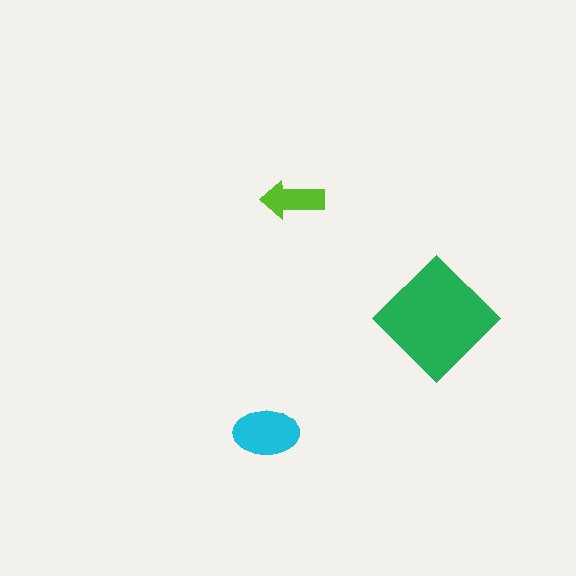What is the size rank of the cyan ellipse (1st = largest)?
2nd.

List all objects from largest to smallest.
The green diamond, the cyan ellipse, the lime arrow.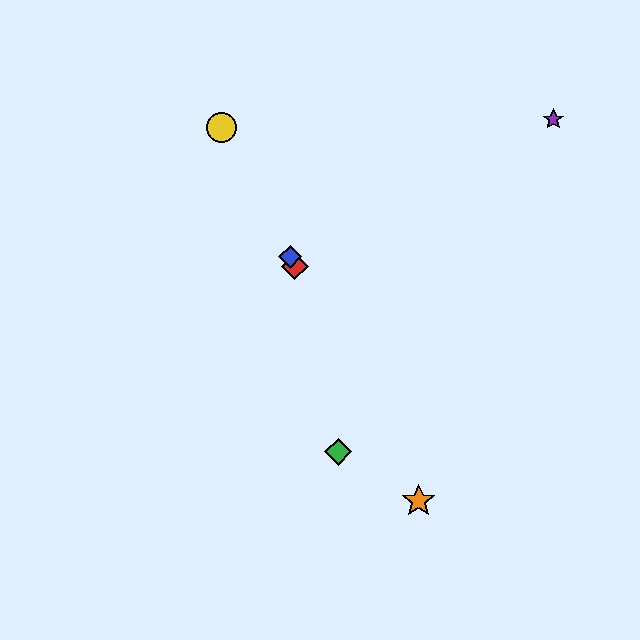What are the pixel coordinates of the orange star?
The orange star is at (419, 501).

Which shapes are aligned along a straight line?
The red diamond, the blue diamond, the yellow circle, the orange star are aligned along a straight line.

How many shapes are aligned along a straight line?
4 shapes (the red diamond, the blue diamond, the yellow circle, the orange star) are aligned along a straight line.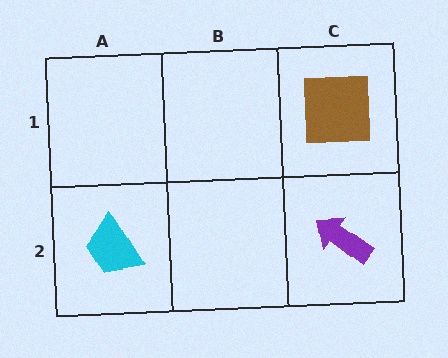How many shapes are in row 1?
1 shape.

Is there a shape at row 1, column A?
No, that cell is empty.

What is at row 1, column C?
A brown square.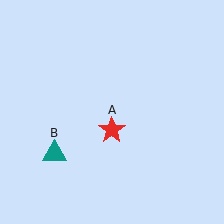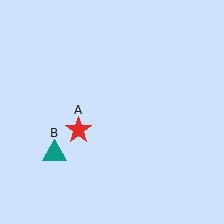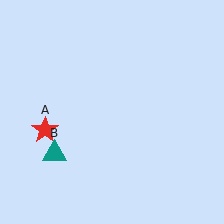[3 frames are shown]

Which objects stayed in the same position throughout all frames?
Teal triangle (object B) remained stationary.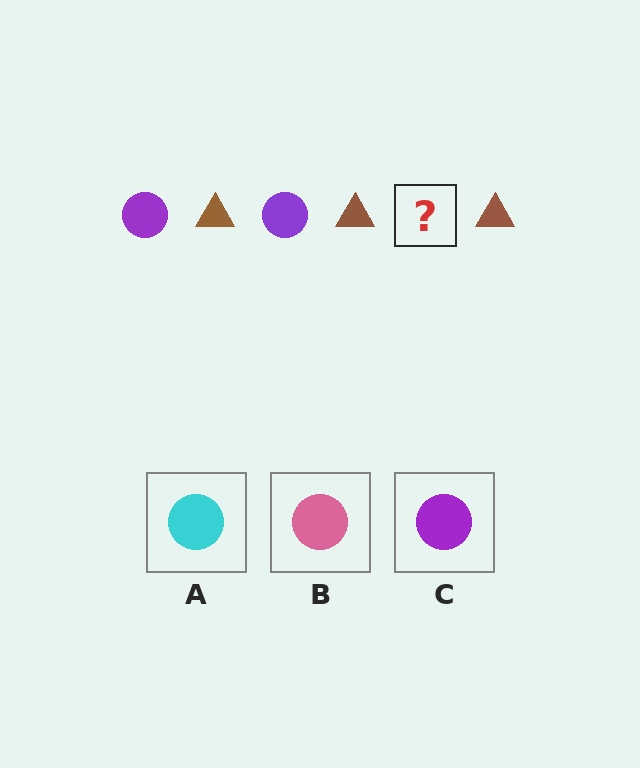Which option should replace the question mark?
Option C.